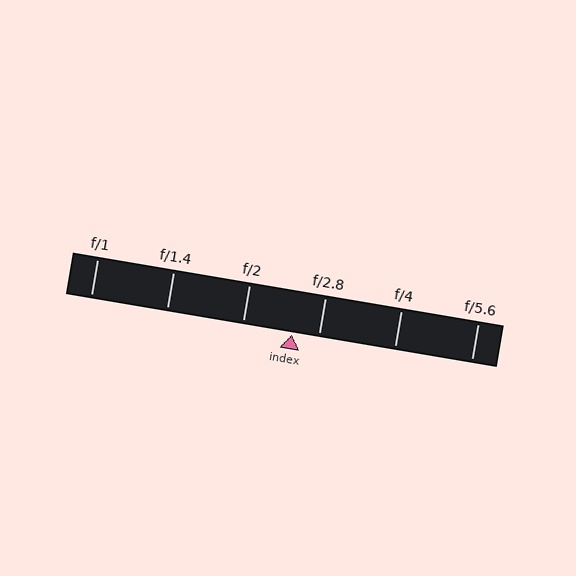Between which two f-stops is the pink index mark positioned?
The index mark is between f/2 and f/2.8.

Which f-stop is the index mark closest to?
The index mark is closest to f/2.8.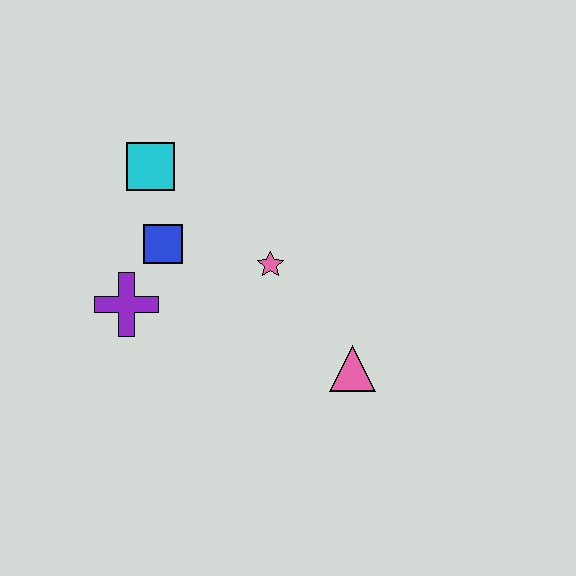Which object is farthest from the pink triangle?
The cyan square is farthest from the pink triangle.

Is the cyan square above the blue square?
Yes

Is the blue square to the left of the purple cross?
No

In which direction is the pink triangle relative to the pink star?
The pink triangle is below the pink star.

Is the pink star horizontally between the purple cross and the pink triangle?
Yes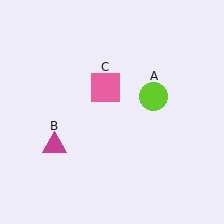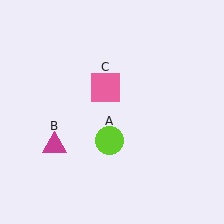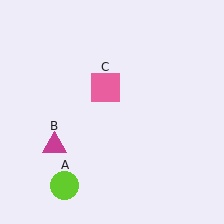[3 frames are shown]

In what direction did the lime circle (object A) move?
The lime circle (object A) moved down and to the left.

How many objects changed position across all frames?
1 object changed position: lime circle (object A).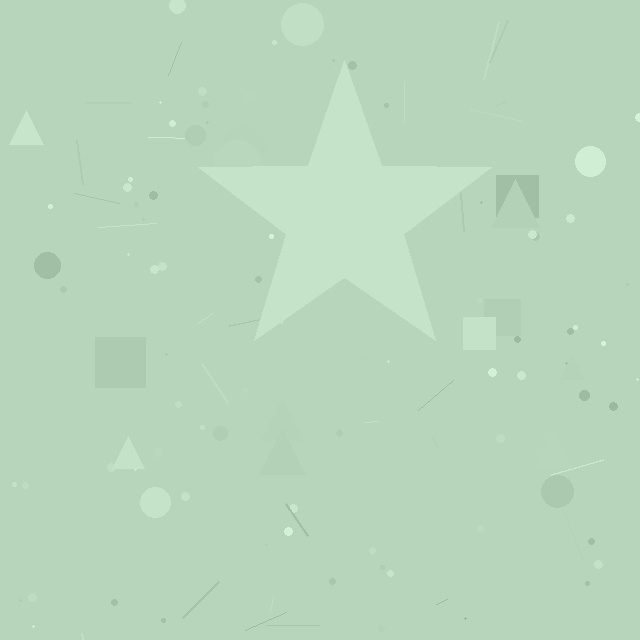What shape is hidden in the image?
A star is hidden in the image.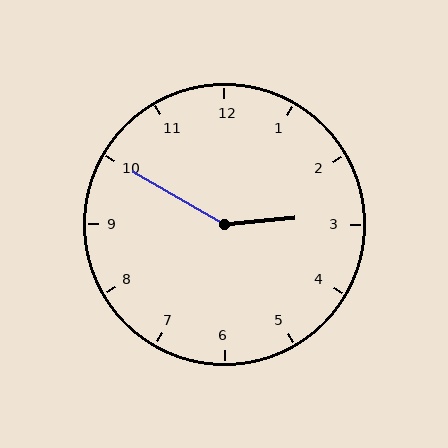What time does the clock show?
2:50.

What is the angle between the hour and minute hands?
Approximately 145 degrees.